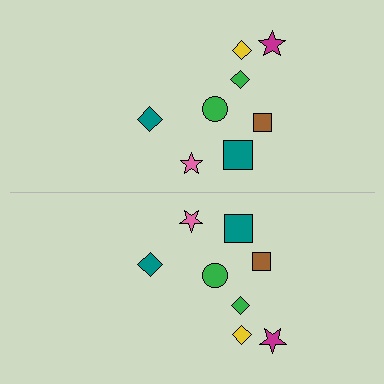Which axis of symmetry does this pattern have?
The pattern has a horizontal axis of symmetry running through the center of the image.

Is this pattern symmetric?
Yes, this pattern has bilateral (reflection) symmetry.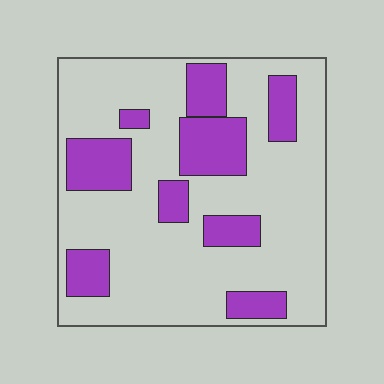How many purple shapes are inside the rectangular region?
9.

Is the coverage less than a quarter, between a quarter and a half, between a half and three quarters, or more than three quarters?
Between a quarter and a half.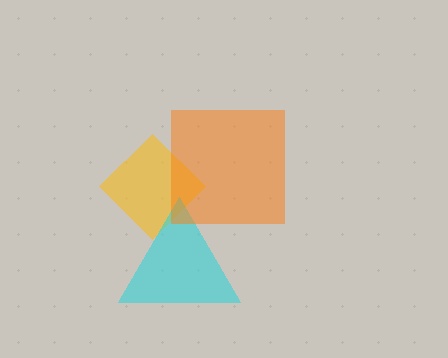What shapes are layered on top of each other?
The layered shapes are: a yellow diamond, a cyan triangle, an orange square.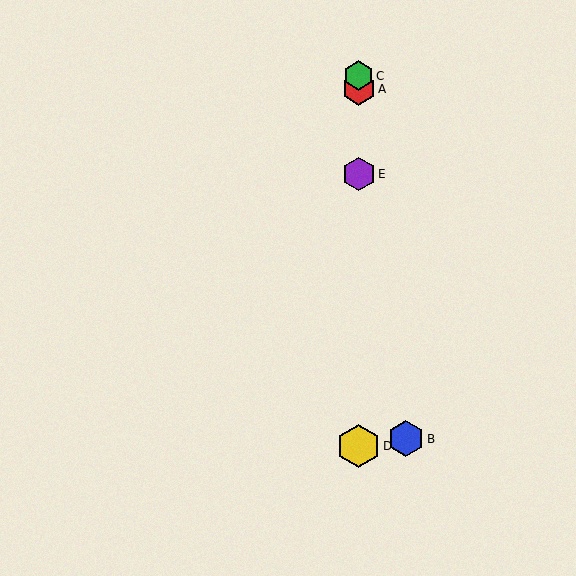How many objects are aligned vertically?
4 objects (A, C, D, E) are aligned vertically.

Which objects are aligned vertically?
Objects A, C, D, E are aligned vertically.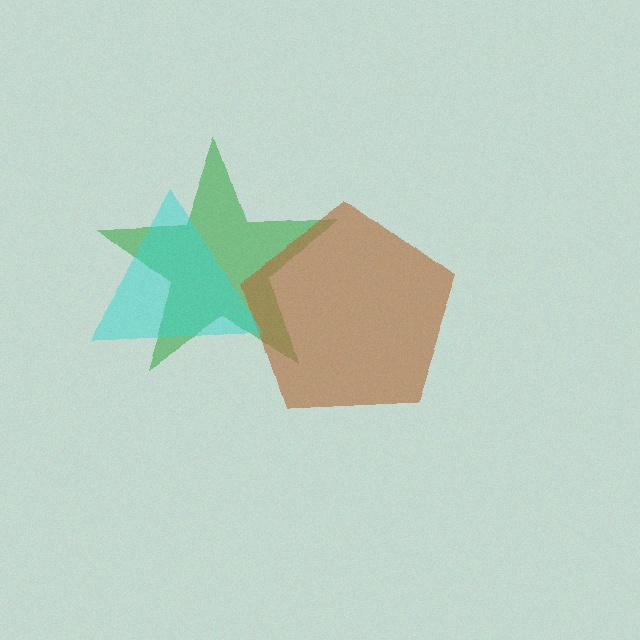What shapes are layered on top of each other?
The layered shapes are: a green star, a brown pentagon, a cyan triangle.